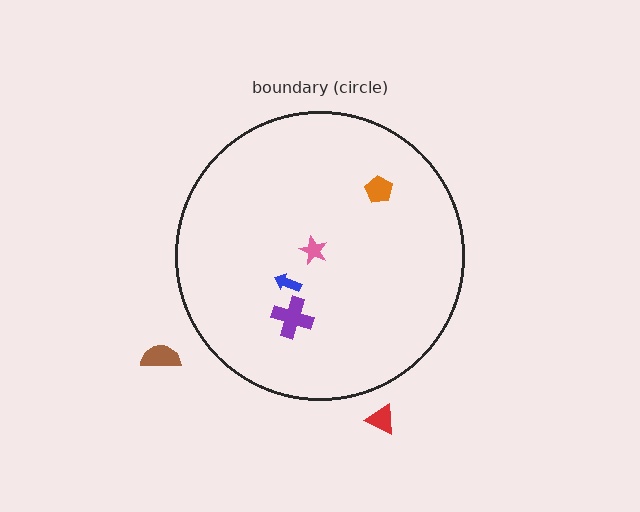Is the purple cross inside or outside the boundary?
Inside.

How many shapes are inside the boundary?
4 inside, 2 outside.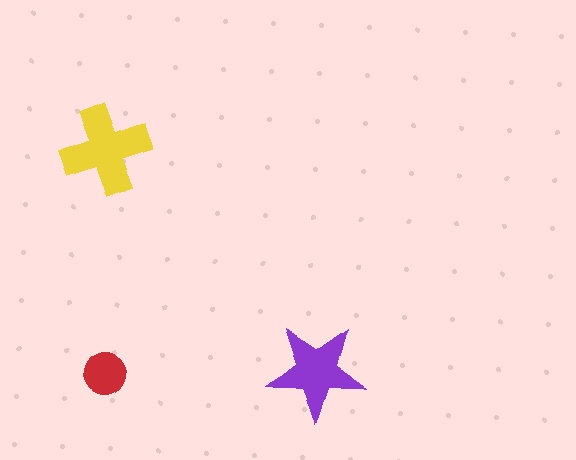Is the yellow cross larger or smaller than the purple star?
Larger.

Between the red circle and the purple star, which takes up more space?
The purple star.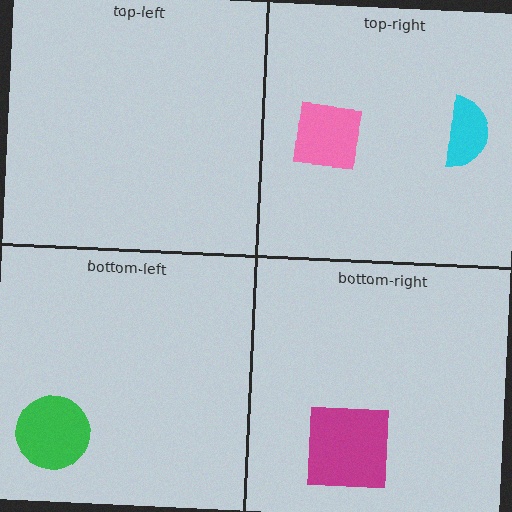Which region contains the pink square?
The top-right region.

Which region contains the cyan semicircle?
The top-right region.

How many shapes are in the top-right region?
2.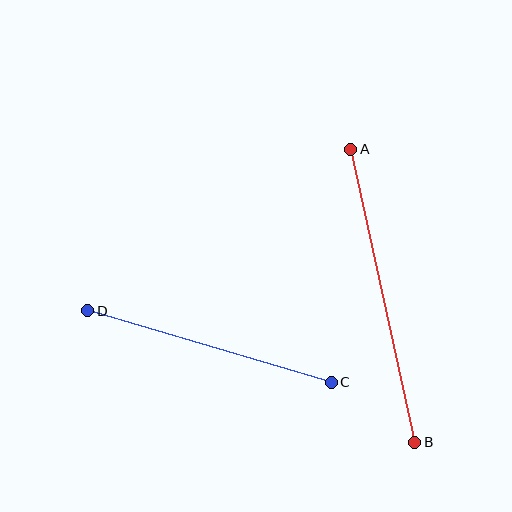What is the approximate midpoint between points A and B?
The midpoint is at approximately (383, 296) pixels.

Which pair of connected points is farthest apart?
Points A and B are farthest apart.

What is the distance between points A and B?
The distance is approximately 300 pixels.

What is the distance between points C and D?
The distance is approximately 254 pixels.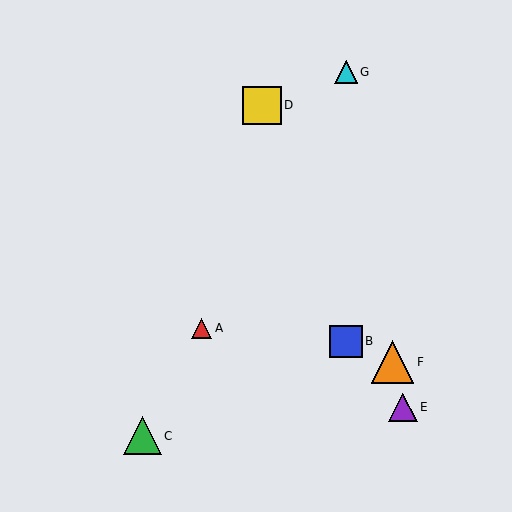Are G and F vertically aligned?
No, G is at x≈346 and F is at x≈392.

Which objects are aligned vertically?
Objects B, G are aligned vertically.